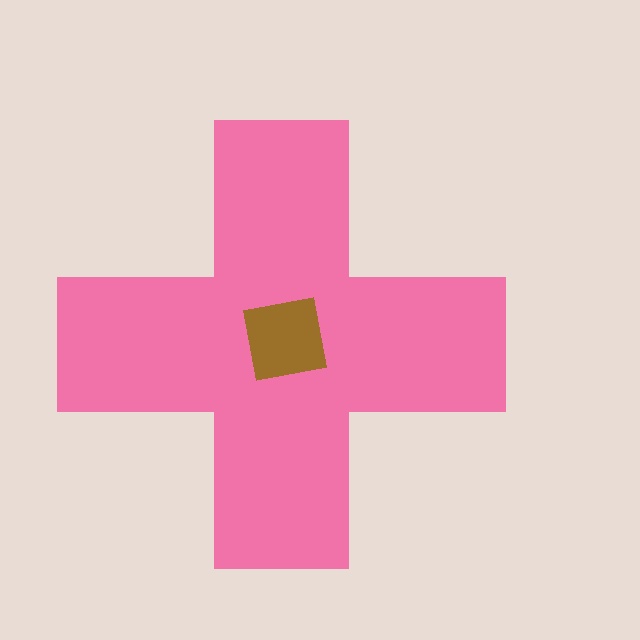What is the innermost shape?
The brown square.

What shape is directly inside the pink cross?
The brown square.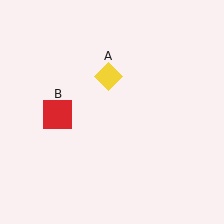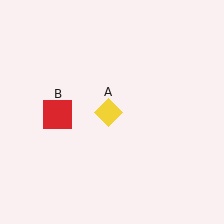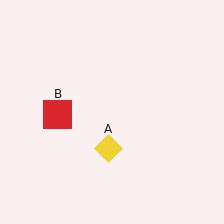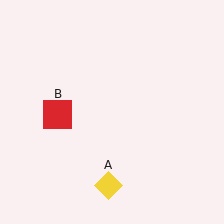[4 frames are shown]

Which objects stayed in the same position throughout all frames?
Red square (object B) remained stationary.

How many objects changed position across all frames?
1 object changed position: yellow diamond (object A).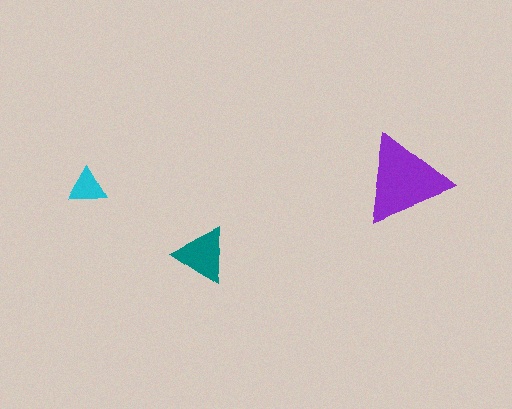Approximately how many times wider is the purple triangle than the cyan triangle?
About 2.5 times wider.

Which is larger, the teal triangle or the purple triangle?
The purple one.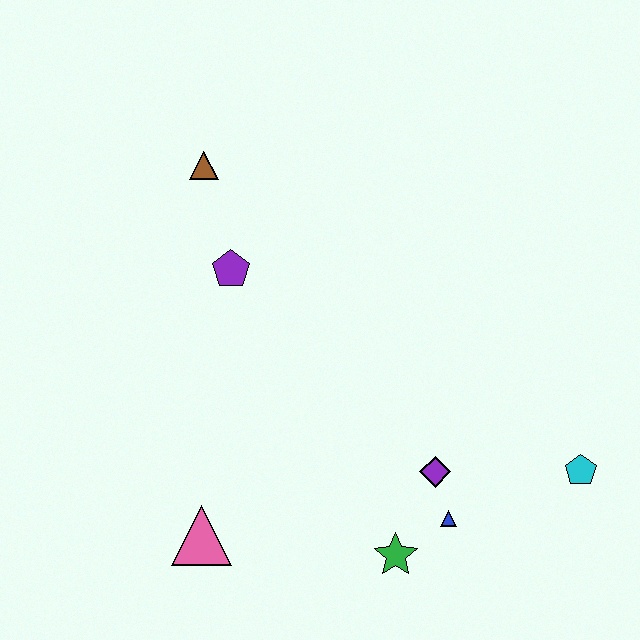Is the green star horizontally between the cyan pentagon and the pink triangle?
Yes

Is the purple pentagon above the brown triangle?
No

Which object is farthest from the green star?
The brown triangle is farthest from the green star.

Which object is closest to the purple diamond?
The blue triangle is closest to the purple diamond.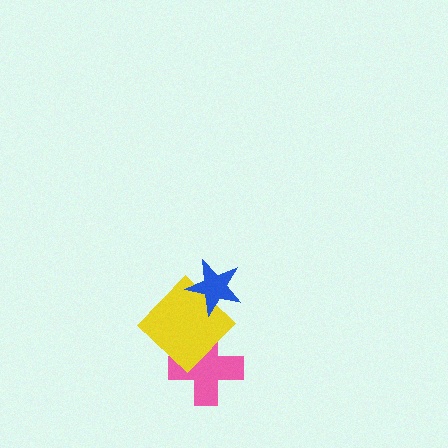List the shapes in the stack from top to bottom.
From top to bottom: the blue star, the yellow diamond, the pink cross.